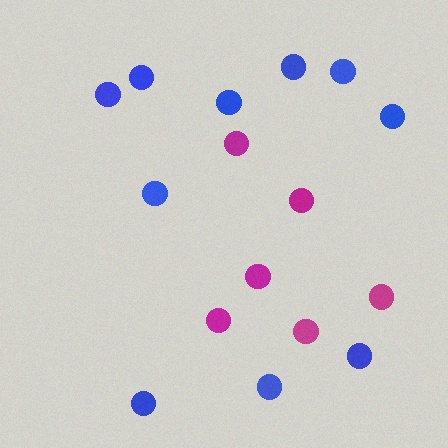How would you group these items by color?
There are 2 groups: one group of blue circles (10) and one group of magenta circles (6).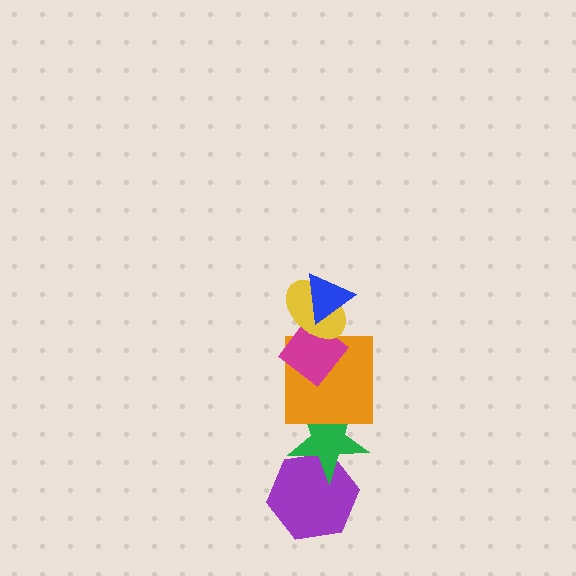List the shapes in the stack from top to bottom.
From top to bottom: the blue triangle, the yellow ellipse, the magenta diamond, the orange square, the green star, the purple hexagon.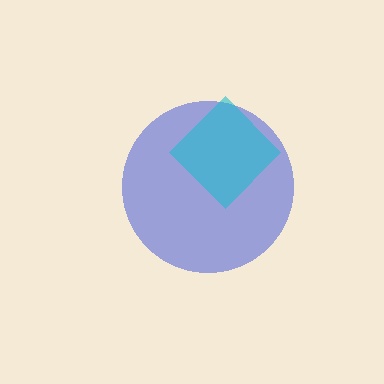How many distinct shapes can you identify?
There are 2 distinct shapes: a blue circle, a cyan diamond.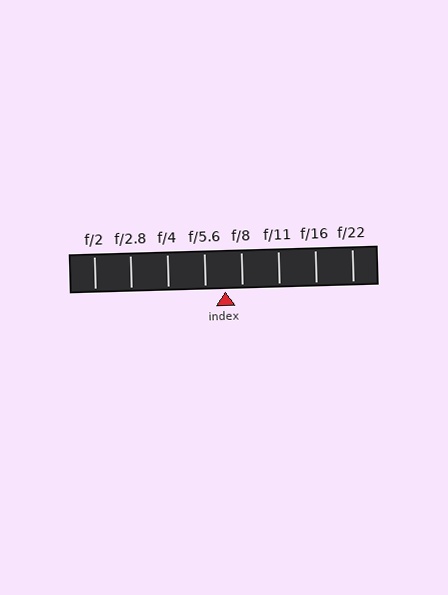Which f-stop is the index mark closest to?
The index mark is closest to f/8.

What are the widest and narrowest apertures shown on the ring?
The widest aperture shown is f/2 and the narrowest is f/22.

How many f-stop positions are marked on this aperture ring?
There are 8 f-stop positions marked.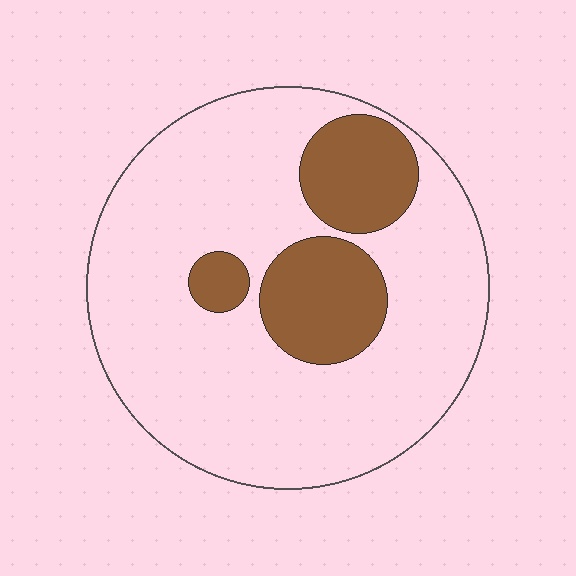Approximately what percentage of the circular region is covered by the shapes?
Approximately 20%.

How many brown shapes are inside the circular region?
3.